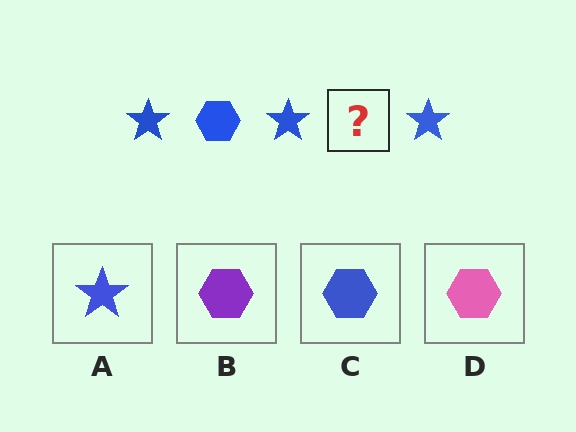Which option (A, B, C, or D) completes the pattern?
C.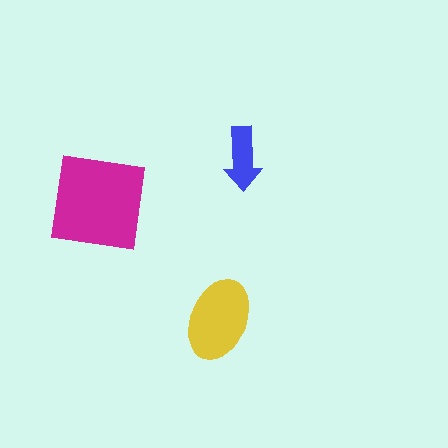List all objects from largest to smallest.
The magenta square, the yellow ellipse, the blue arrow.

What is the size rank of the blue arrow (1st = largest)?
3rd.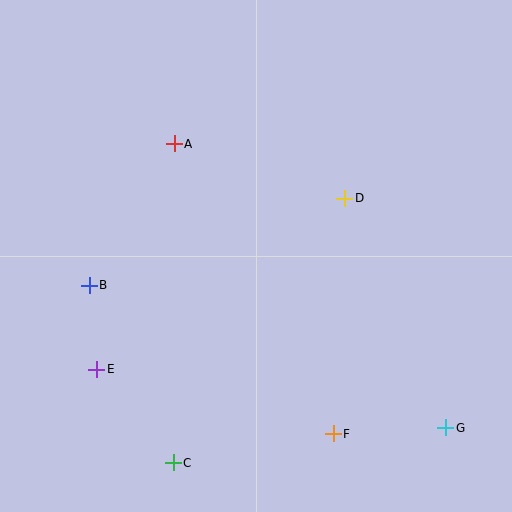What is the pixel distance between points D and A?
The distance between D and A is 179 pixels.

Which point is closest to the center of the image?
Point D at (345, 198) is closest to the center.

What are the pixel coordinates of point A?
Point A is at (174, 144).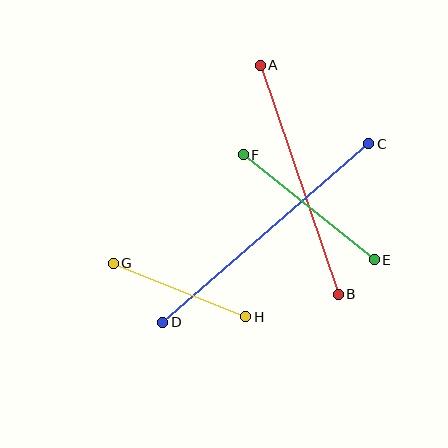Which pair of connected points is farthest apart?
Points C and D are farthest apart.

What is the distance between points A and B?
The distance is approximately 242 pixels.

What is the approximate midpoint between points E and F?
The midpoint is at approximately (309, 207) pixels.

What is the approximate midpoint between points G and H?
The midpoint is at approximately (180, 290) pixels.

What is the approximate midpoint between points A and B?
The midpoint is at approximately (299, 180) pixels.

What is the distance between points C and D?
The distance is approximately 273 pixels.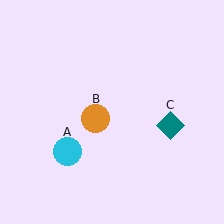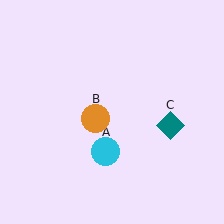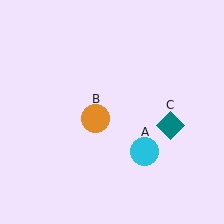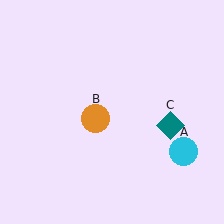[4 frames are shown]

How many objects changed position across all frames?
1 object changed position: cyan circle (object A).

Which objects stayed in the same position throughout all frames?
Orange circle (object B) and teal diamond (object C) remained stationary.